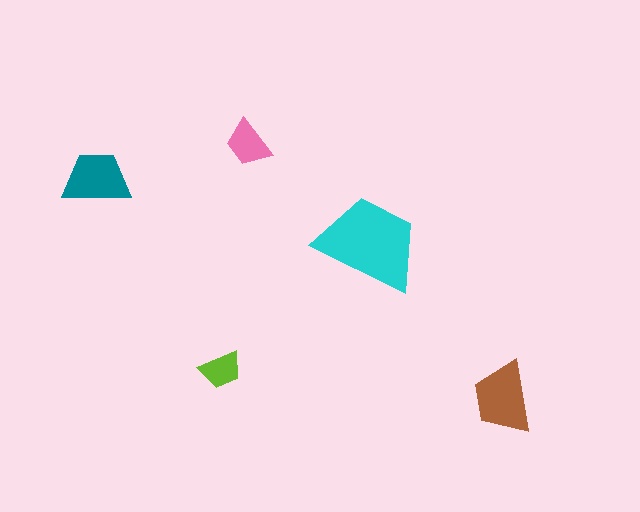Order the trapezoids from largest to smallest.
the cyan one, the brown one, the teal one, the pink one, the lime one.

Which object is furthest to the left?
The teal trapezoid is leftmost.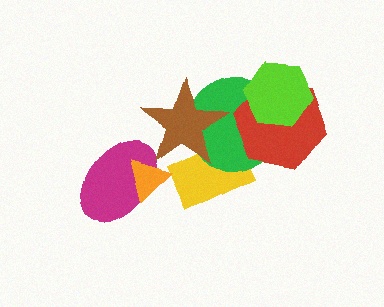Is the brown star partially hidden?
No, no other shape covers it.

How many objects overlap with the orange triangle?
1 object overlaps with the orange triangle.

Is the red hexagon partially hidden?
Yes, it is partially covered by another shape.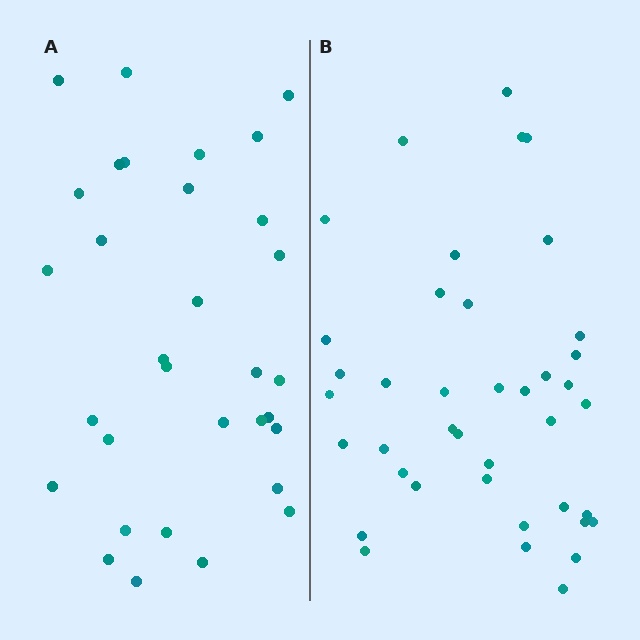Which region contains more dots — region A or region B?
Region B (the right region) has more dots.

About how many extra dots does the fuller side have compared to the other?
Region B has roughly 8 or so more dots than region A.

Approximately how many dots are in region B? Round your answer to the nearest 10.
About 40 dots.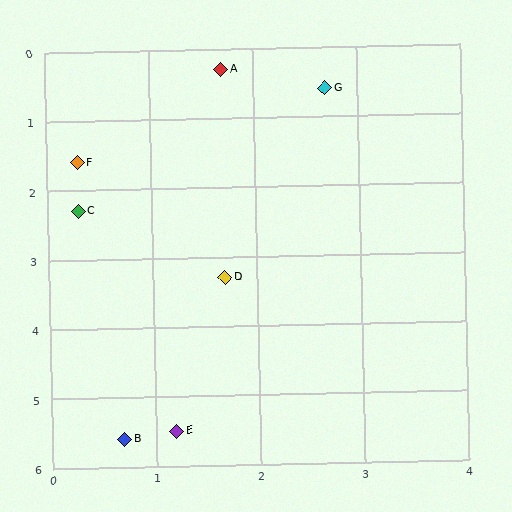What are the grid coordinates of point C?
Point C is at approximately (0.3, 2.3).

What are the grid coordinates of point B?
Point B is at approximately (0.7, 5.6).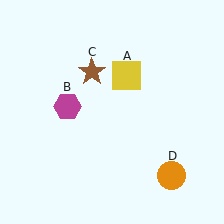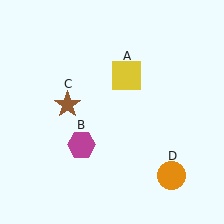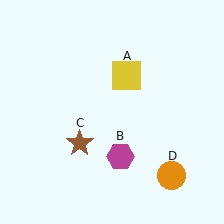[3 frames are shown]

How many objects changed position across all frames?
2 objects changed position: magenta hexagon (object B), brown star (object C).